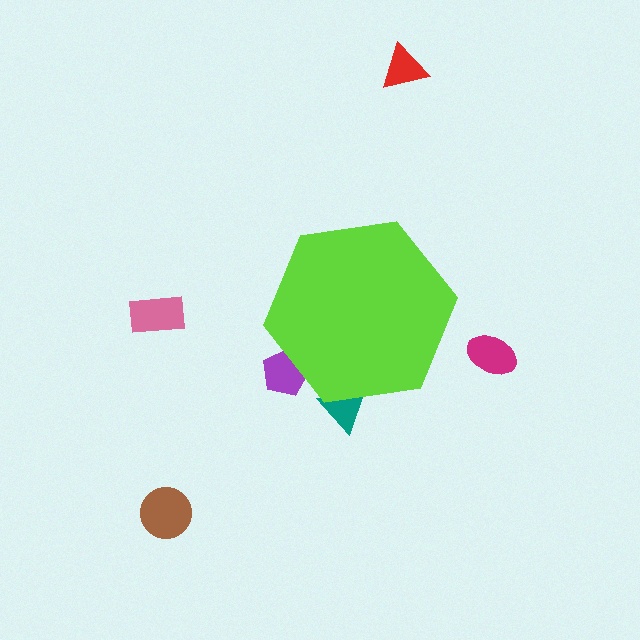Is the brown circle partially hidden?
No, the brown circle is fully visible.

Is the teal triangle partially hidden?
Yes, the teal triangle is partially hidden behind the lime hexagon.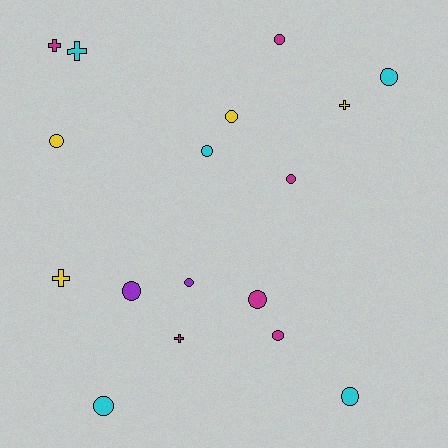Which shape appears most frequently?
Circle, with 12 objects.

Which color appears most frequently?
Magenta, with 6 objects.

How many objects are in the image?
There are 17 objects.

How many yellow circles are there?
There are 2 yellow circles.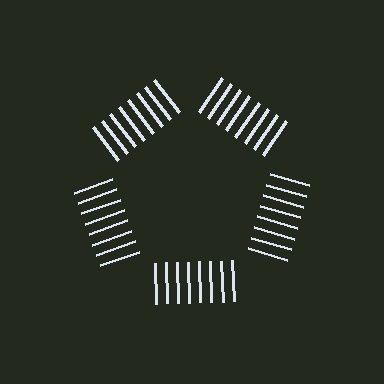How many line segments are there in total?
40 — 8 along each of the 5 edges.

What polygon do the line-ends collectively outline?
An illusory pentagon — the line segments terminate on its edges but no continuous stroke is drawn.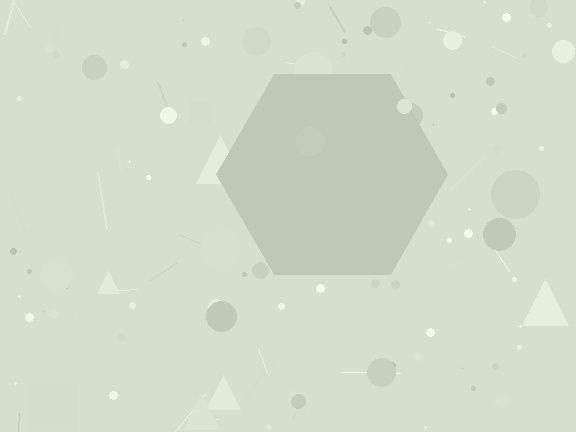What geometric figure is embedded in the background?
A hexagon is embedded in the background.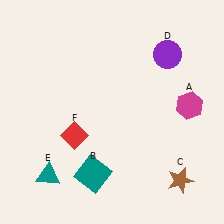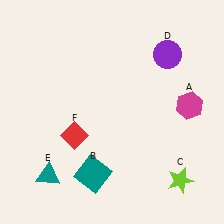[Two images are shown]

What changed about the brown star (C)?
In Image 1, C is brown. In Image 2, it changed to lime.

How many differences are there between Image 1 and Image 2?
There is 1 difference between the two images.